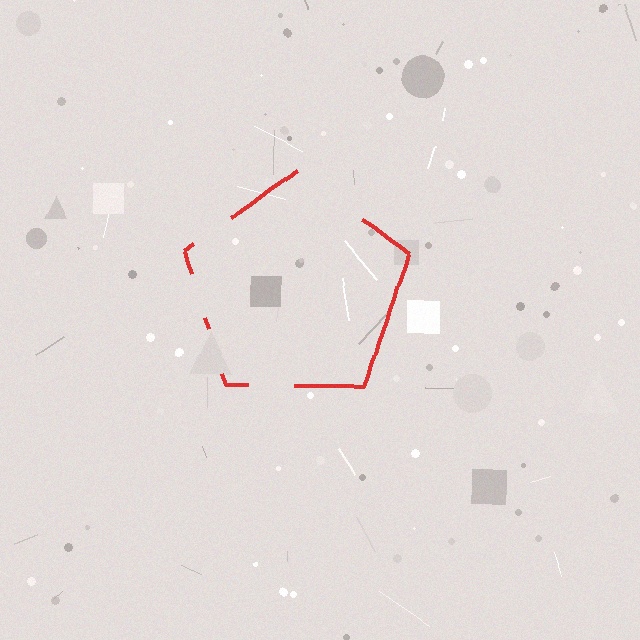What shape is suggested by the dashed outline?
The dashed outline suggests a pentagon.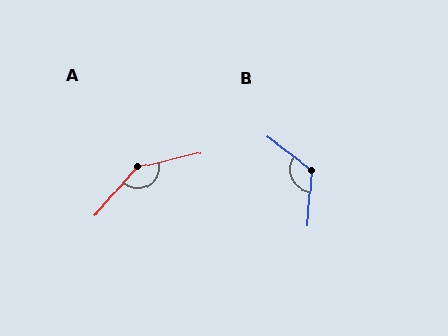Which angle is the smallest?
B, at approximately 122 degrees.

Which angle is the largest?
A, at approximately 144 degrees.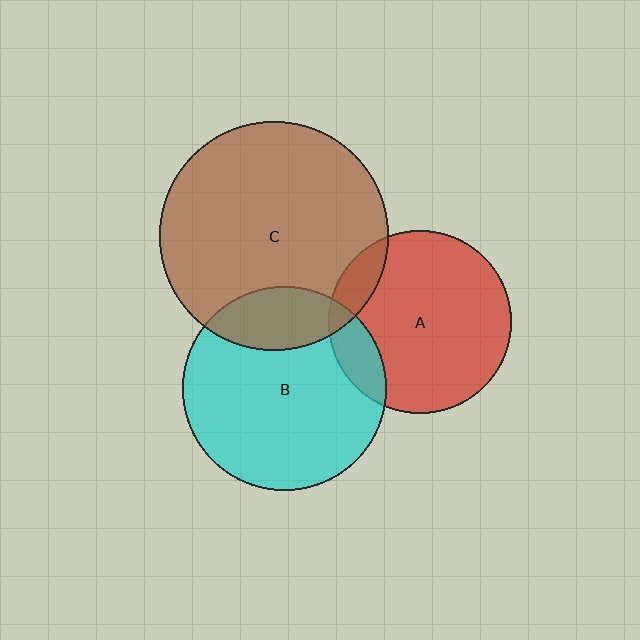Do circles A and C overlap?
Yes.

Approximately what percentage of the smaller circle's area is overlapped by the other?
Approximately 10%.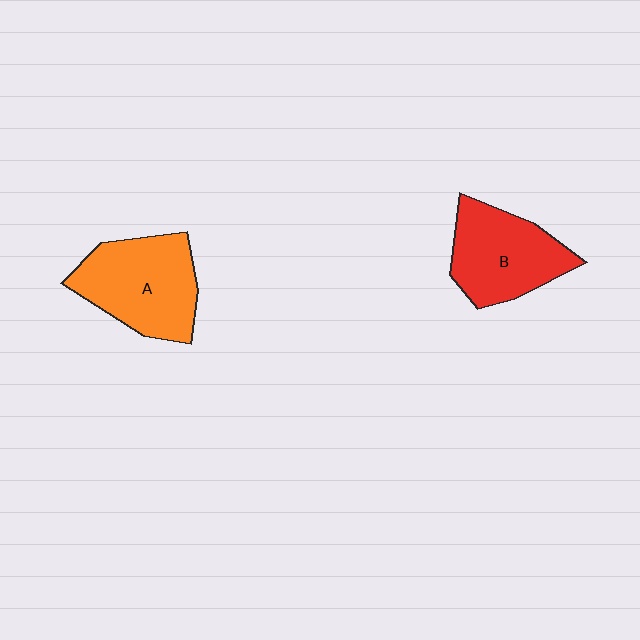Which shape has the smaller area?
Shape B (red).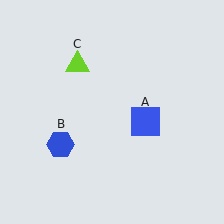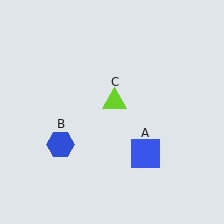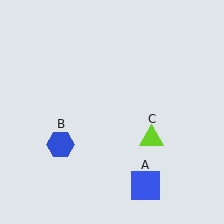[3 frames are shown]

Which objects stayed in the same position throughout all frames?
Blue hexagon (object B) remained stationary.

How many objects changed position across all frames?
2 objects changed position: blue square (object A), lime triangle (object C).